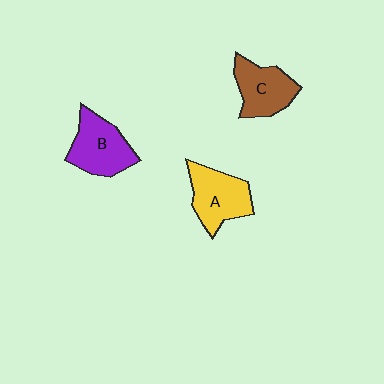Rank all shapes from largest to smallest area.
From largest to smallest: A (yellow), B (purple), C (brown).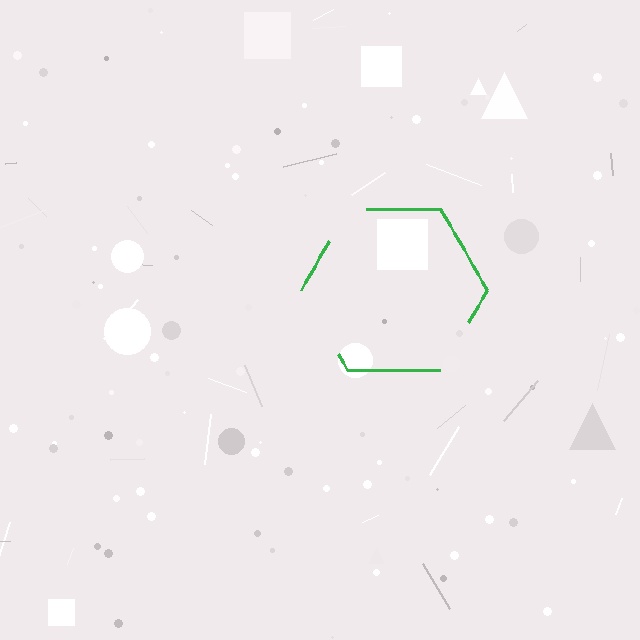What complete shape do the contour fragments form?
The contour fragments form a hexagon.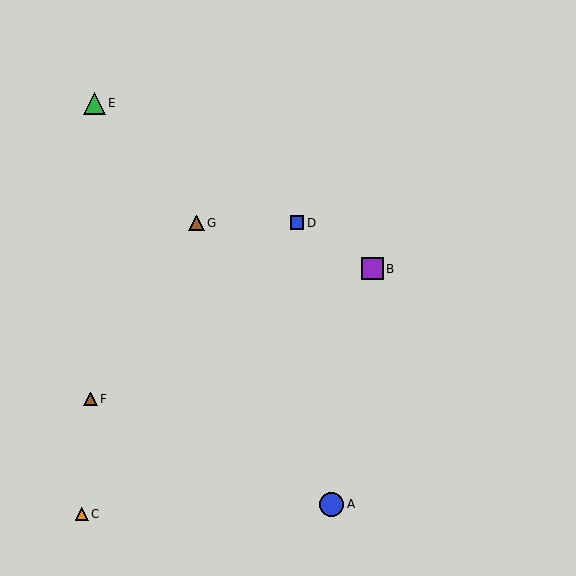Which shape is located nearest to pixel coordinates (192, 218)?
The brown triangle (labeled G) at (197, 223) is nearest to that location.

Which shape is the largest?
The blue circle (labeled A) is the largest.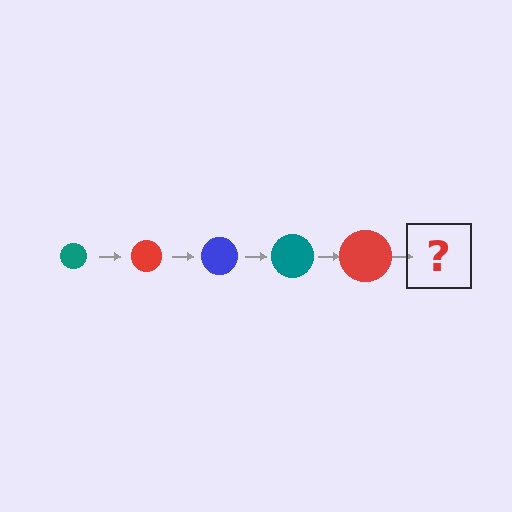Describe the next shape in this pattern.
It should be a blue circle, larger than the previous one.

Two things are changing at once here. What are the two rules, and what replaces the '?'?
The two rules are that the circle grows larger each step and the color cycles through teal, red, and blue. The '?' should be a blue circle, larger than the previous one.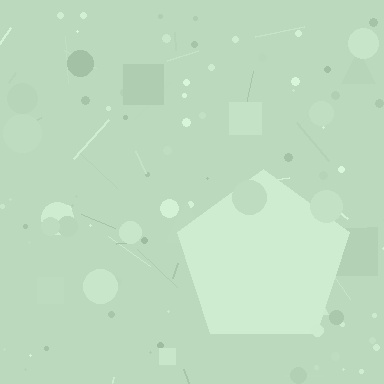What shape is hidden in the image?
A pentagon is hidden in the image.